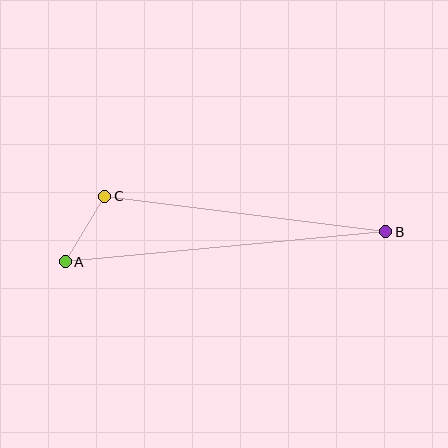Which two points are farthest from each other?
Points A and B are farthest from each other.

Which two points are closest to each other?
Points A and C are closest to each other.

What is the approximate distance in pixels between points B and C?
The distance between B and C is approximately 283 pixels.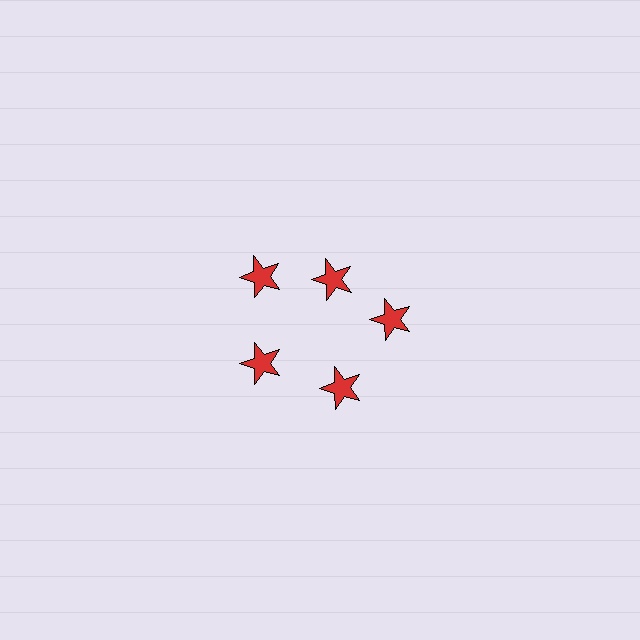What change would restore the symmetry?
The symmetry would be restored by moving it outward, back onto the ring so that all 5 stars sit at equal angles and equal distance from the center.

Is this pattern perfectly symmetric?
No. The 5 red stars are arranged in a ring, but one element near the 1 o'clock position is pulled inward toward the center, breaking the 5-fold rotational symmetry.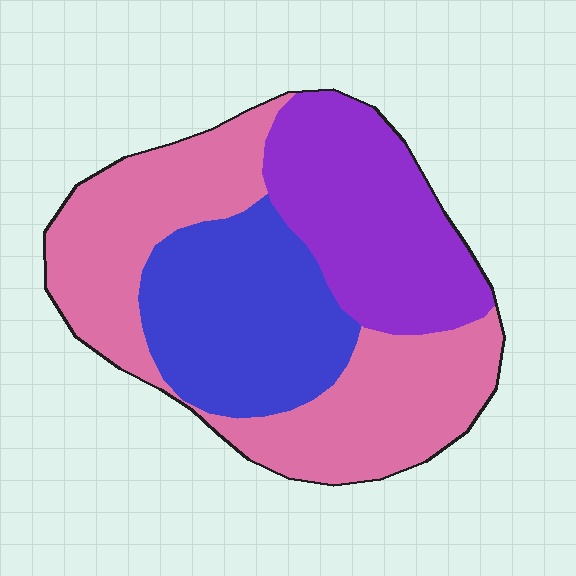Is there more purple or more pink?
Pink.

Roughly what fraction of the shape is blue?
Blue takes up about one quarter (1/4) of the shape.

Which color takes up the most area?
Pink, at roughly 45%.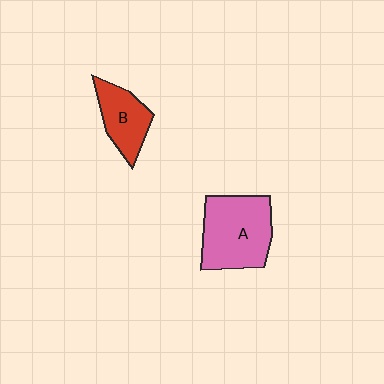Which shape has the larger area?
Shape A (pink).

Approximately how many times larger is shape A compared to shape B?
Approximately 1.7 times.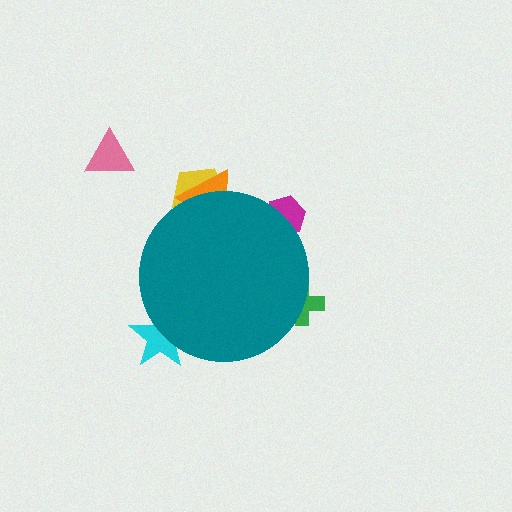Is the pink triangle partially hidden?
No, the pink triangle is fully visible.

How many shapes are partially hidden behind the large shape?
5 shapes are partially hidden.